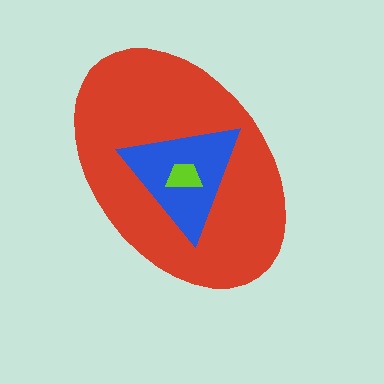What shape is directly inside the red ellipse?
The blue triangle.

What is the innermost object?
The lime trapezoid.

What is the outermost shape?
The red ellipse.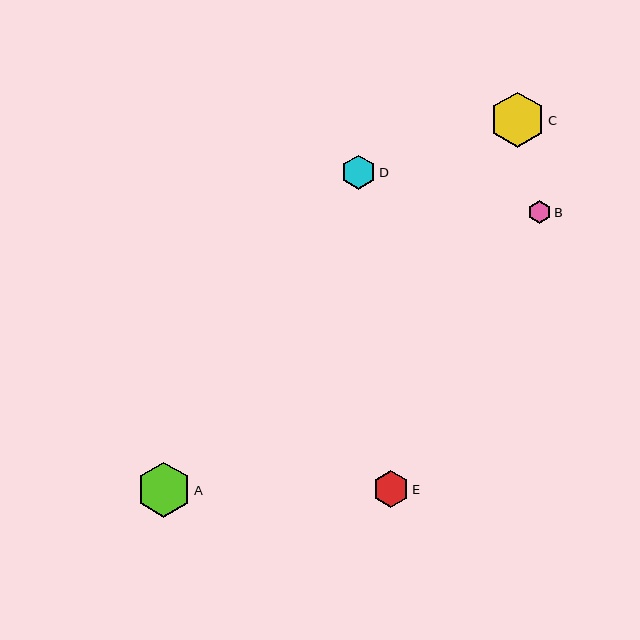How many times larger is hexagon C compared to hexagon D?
Hexagon C is approximately 1.6 times the size of hexagon D.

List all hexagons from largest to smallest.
From largest to smallest: C, A, E, D, B.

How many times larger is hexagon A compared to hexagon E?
Hexagon A is approximately 1.5 times the size of hexagon E.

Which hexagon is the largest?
Hexagon C is the largest with a size of approximately 55 pixels.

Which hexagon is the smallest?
Hexagon B is the smallest with a size of approximately 23 pixels.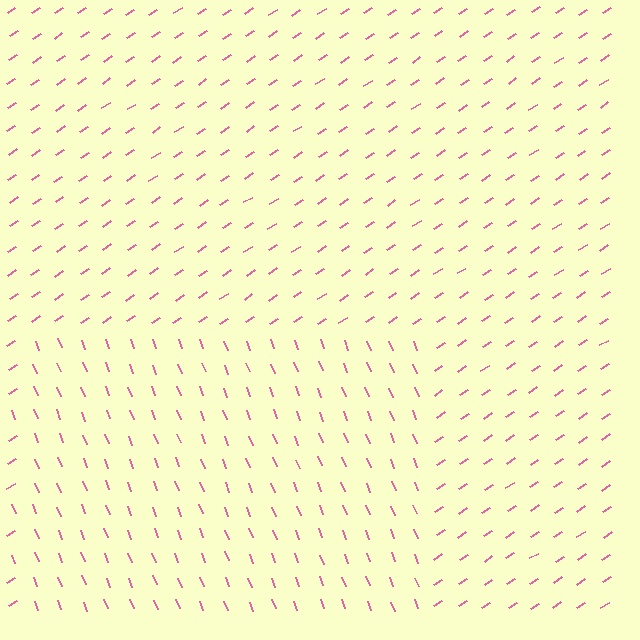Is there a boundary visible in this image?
Yes, there is a texture boundary formed by a change in line orientation.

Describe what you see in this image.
The image is filled with small pink line segments. A rectangle region in the image has lines oriented differently from the surrounding lines, creating a visible texture boundary.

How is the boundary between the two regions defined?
The boundary is defined purely by a change in line orientation (approximately 78 degrees difference). All lines are the same color and thickness.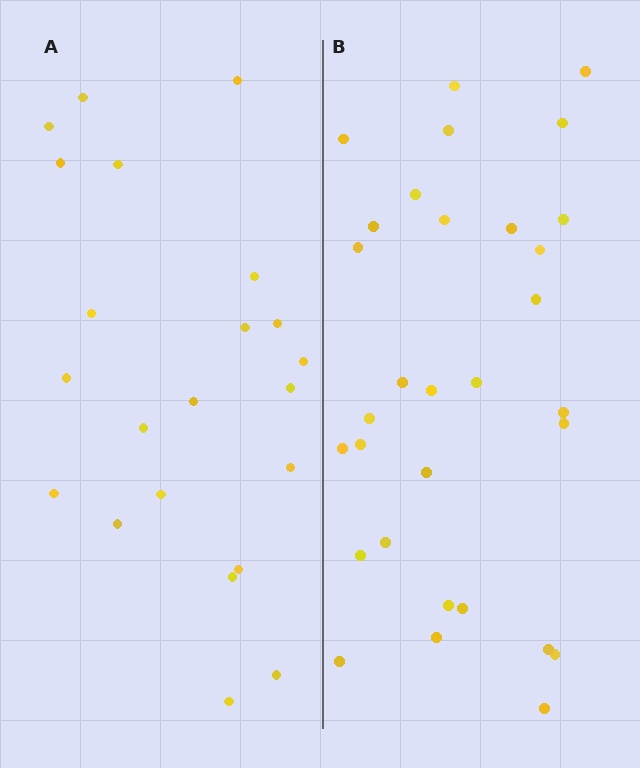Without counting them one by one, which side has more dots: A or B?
Region B (the right region) has more dots.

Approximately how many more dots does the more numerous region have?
Region B has roughly 8 or so more dots than region A.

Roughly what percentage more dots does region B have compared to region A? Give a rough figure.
About 40% more.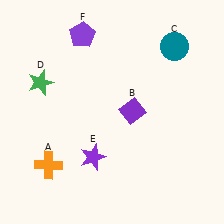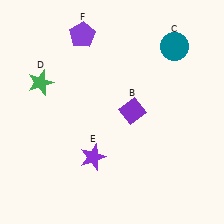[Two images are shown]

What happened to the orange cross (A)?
The orange cross (A) was removed in Image 2. It was in the bottom-left area of Image 1.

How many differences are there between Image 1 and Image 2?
There is 1 difference between the two images.